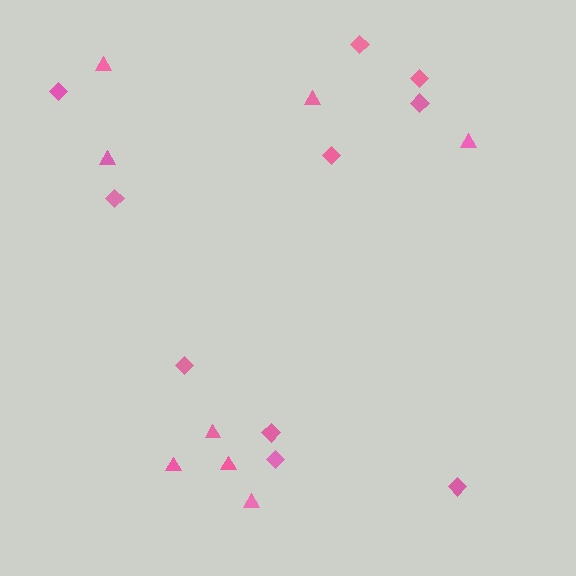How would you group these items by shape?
There are 2 groups: one group of diamonds (10) and one group of triangles (8).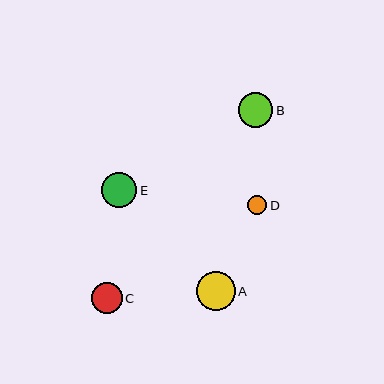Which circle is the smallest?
Circle D is the smallest with a size of approximately 19 pixels.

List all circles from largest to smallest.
From largest to smallest: A, E, B, C, D.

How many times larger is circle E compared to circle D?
Circle E is approximately 1.8 times the size of circle D.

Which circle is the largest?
Circle A is the largest with a size of approximately 39 pixels.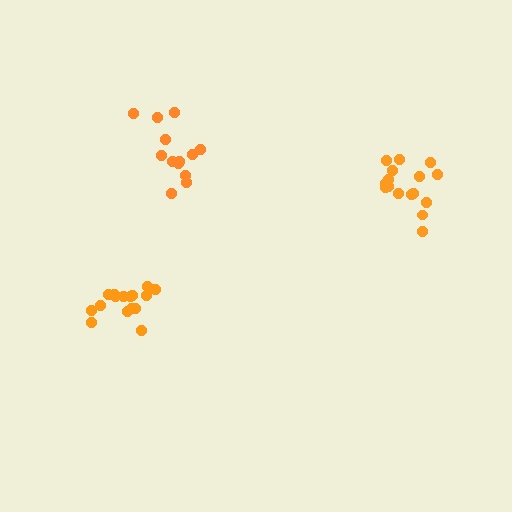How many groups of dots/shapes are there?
There are 3 groups.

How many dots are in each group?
Group 1: 13 dots, Group 2: 16 dots, Group 3: 16 dots (45 total).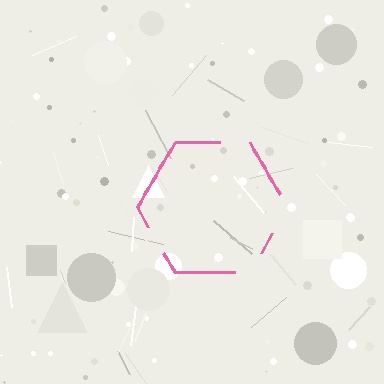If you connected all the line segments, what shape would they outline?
They would outline a hexagon.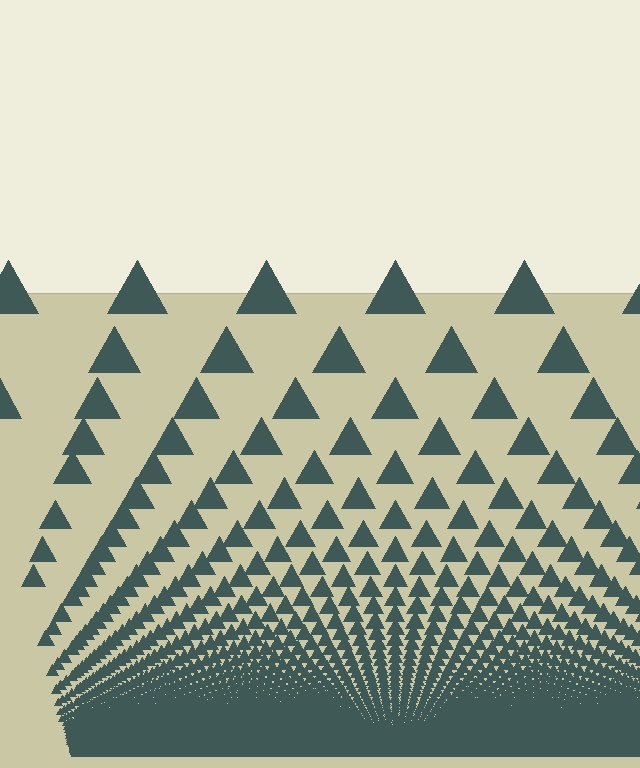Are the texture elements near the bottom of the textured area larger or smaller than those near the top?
Smaller. The gradient is inverted — elements near the bottom are smaller and denser.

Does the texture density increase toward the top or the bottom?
Density increases toward the bottom.